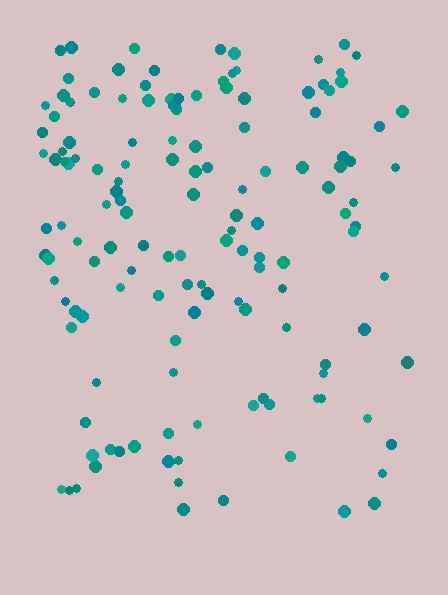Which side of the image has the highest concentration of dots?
The top.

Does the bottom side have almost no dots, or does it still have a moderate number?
Still a moderate number, just noticeably fewer than the top.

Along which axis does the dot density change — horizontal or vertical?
Vertical.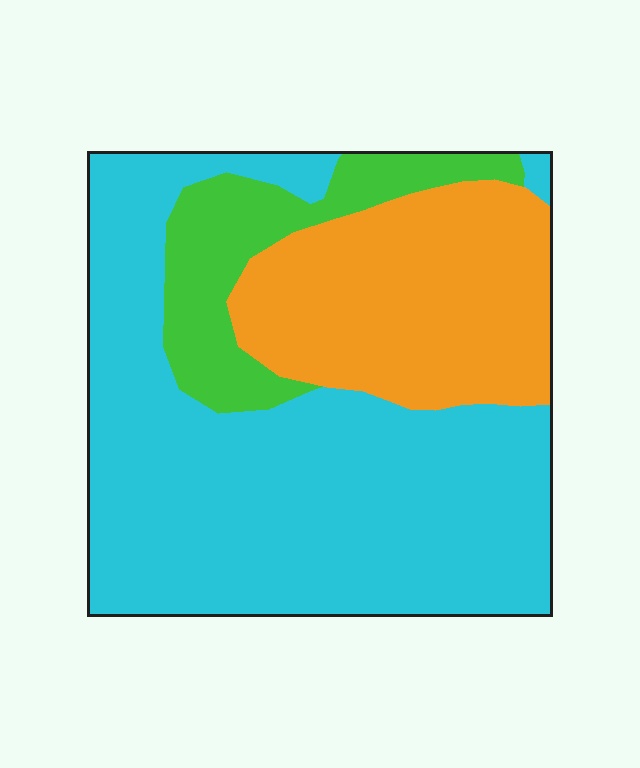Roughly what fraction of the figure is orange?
Orange takes up about one quarter (1/4) of the figure.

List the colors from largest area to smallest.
From largest to smallest: cyan, orange, green.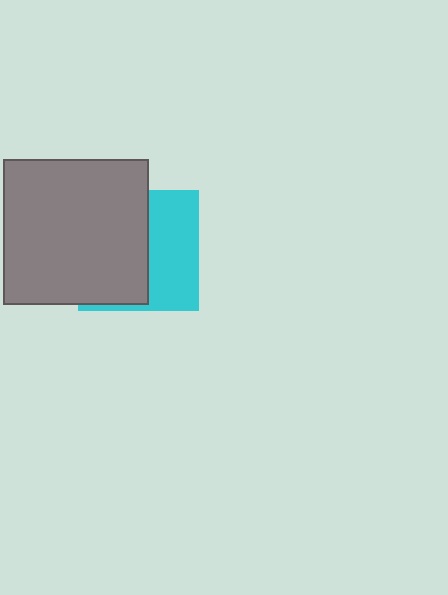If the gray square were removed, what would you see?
You would see the complete cyan square.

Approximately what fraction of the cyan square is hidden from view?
Roughly 56% of the cyan square is hidden behind the gray square.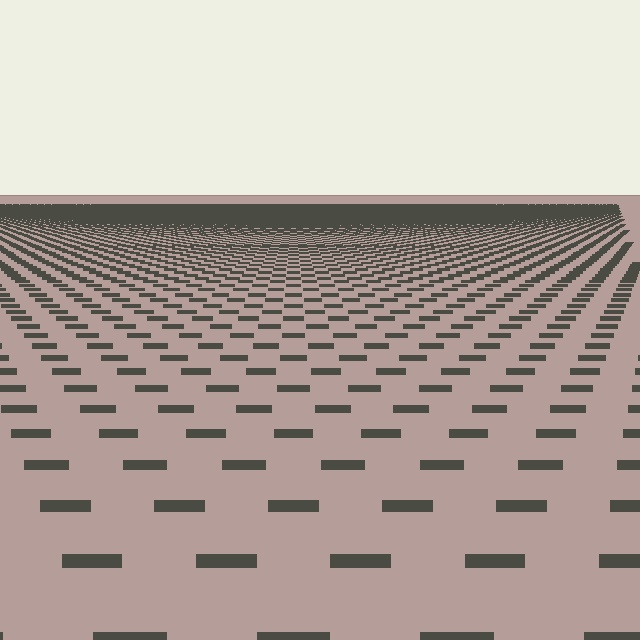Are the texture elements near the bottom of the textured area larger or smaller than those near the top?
Larger. Near the bottom, elements are closer to the viewer and appear at a bigger on-screen size.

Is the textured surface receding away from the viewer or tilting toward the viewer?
The surface is receding away from the viewer. Texture elements get smaller and denser toward the top.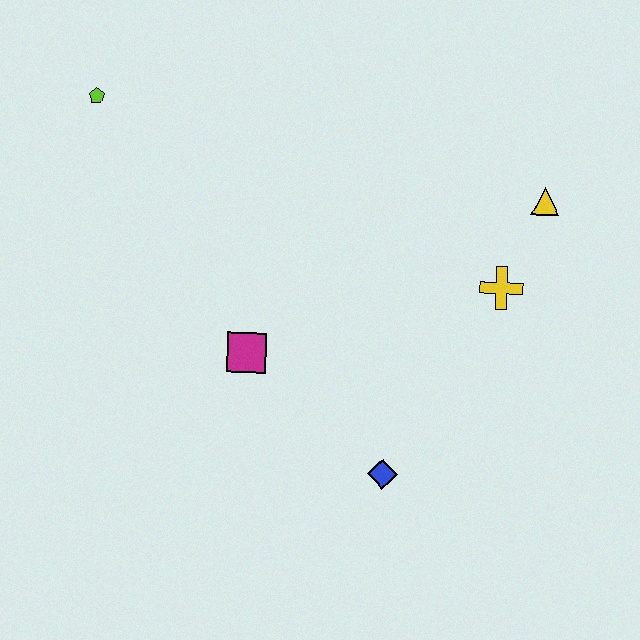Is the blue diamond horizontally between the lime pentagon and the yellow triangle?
Yes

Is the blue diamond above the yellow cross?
No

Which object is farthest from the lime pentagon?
The blue diamond is farthest from the lime pentagon.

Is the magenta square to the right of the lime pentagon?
Yes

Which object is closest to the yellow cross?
The yellow triangle is closest to the yellow cross.